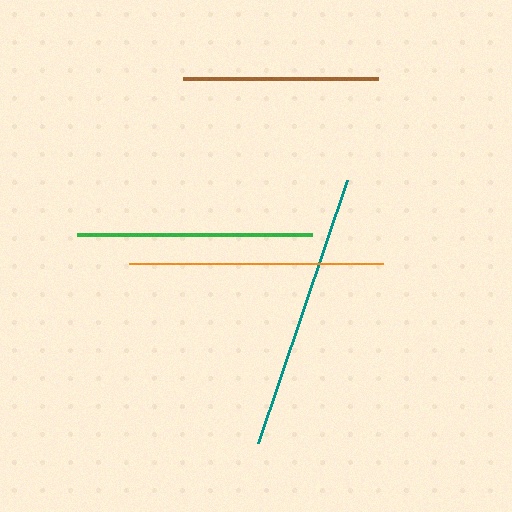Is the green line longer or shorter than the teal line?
The teal line is longer than the green line.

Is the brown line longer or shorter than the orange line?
The orange line is longer than the brown line.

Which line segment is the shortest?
The brown line is the shortest at approximately 194 pixels.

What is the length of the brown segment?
The brown segment is approximately 194 pixels long.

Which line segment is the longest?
The teal line is the longest at approximately 277 pixels.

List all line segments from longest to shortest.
From longest to shortest: teal, orange, green, brown.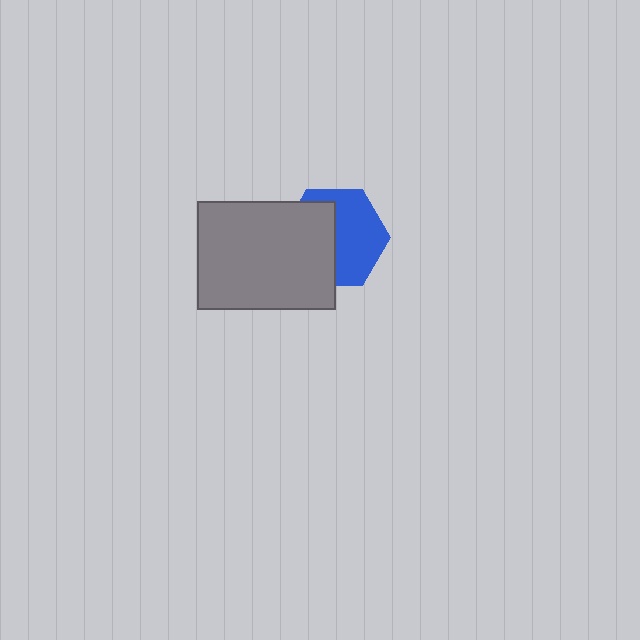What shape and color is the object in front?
The object in front is a gray rectangle.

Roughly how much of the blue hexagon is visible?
About half of it is visible (roughly 54%).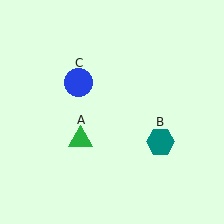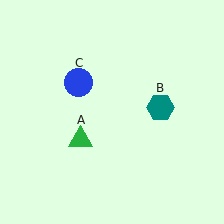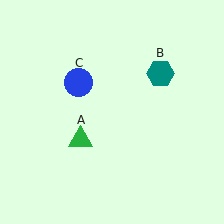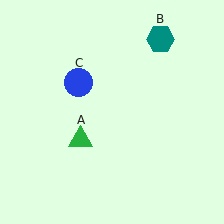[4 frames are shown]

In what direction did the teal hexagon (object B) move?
The teal hexagon (object B) moved up.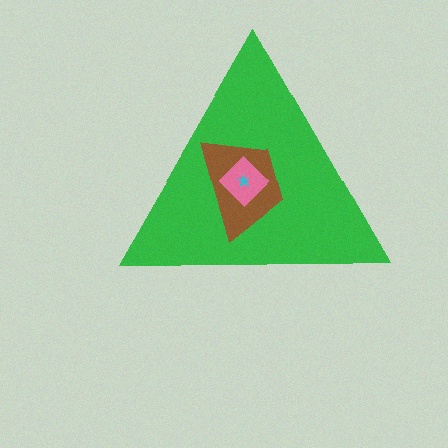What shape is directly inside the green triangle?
The brown trapezoid.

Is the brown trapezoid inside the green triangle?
Yes.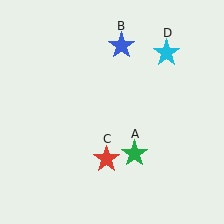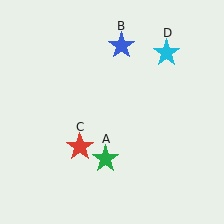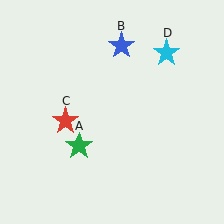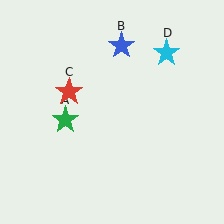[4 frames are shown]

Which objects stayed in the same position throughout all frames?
Blue star (object B) and cyan star (object D) remained stationary.